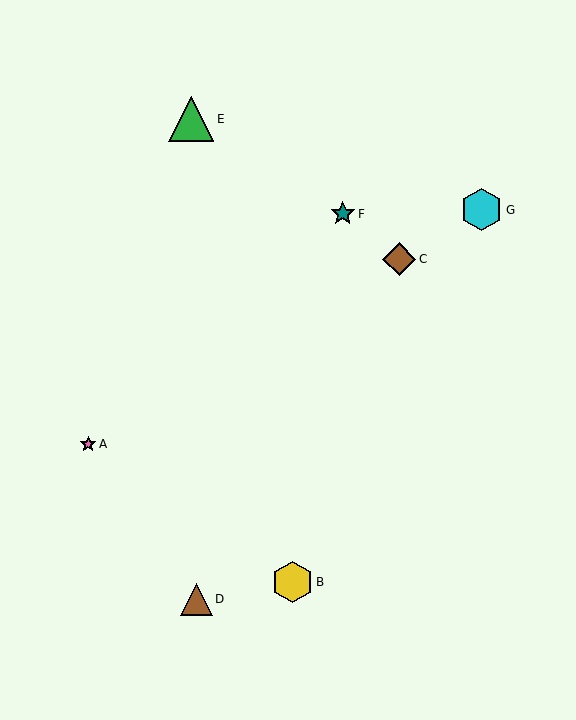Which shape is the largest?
The green triangle (labeled E) is the largest.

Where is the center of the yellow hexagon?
The center of the yellow hexagon is at (293, 582).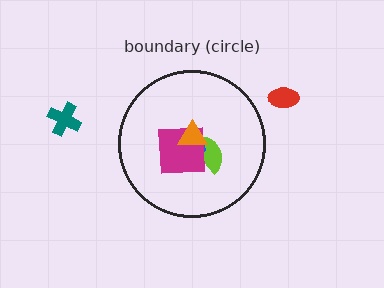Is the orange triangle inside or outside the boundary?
Inside.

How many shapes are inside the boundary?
4 inside, 2 outside.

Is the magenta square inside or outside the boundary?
Inside.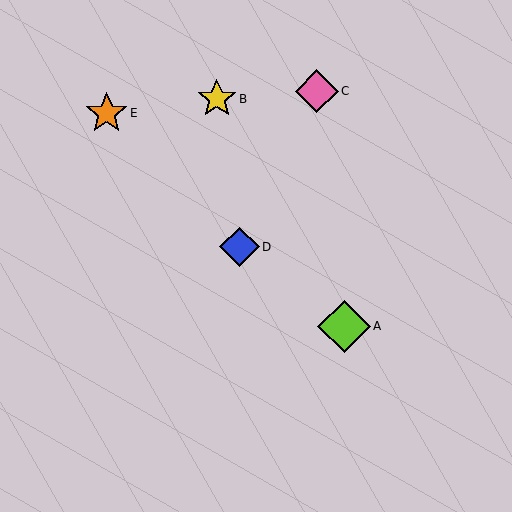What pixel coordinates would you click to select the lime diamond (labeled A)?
Click at (344, 326) to select the lime diamond A.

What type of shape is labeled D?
Shape D is a blue diamond.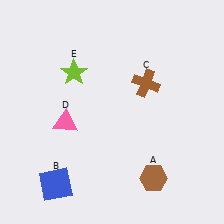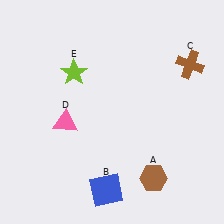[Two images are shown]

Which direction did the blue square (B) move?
The blue square (B) moved right.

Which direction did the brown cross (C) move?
The brown cross (C) moved right.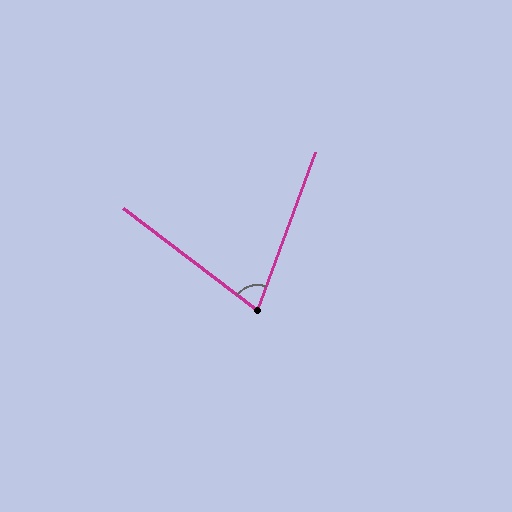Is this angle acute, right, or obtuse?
It is acute.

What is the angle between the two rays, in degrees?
Approximately 73 degrees.